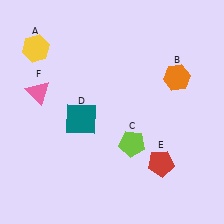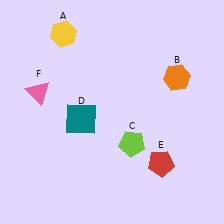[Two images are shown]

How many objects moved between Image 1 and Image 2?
1 object moved between the two images.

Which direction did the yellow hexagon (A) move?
The yellow hexagon (A) moved right.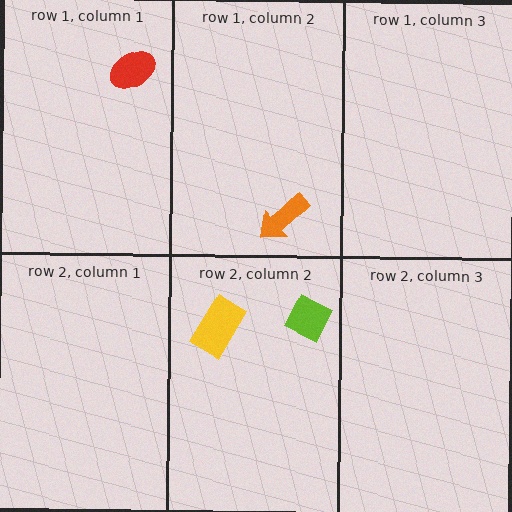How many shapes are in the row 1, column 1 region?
1.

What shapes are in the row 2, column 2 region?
The yellow rectangle, the lime diamond.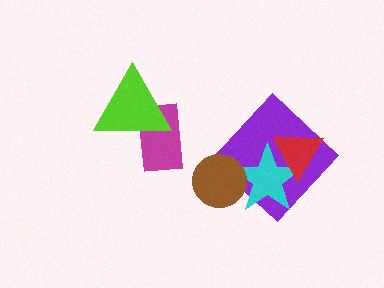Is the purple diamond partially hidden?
Yes, it is partially covered by another shape.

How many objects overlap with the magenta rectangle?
1 object overlaps with the magenta rectangle.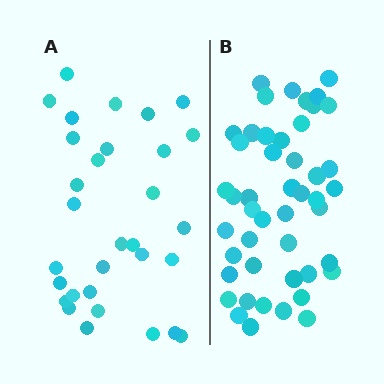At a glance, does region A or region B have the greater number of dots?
Region B (the right region) has more dots.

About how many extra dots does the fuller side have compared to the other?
Region B has approximately 15 more dots than region A.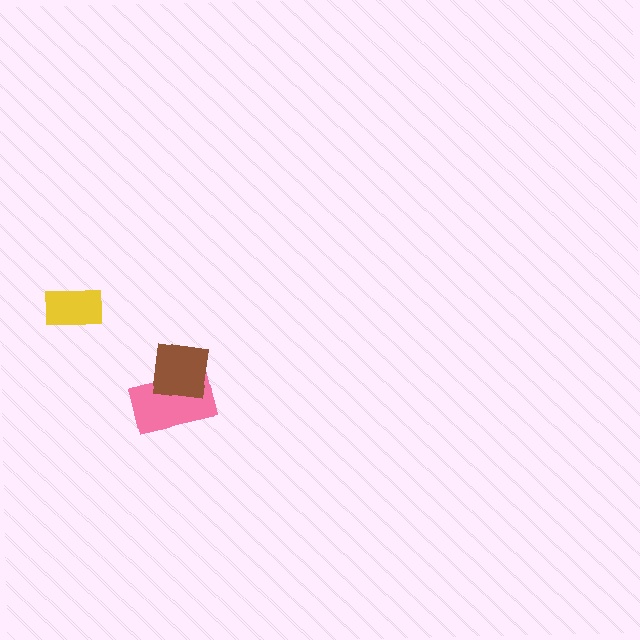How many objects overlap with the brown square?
1 object overlaps with the brown square.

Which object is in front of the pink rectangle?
The brown square is in front of the pink rectangle.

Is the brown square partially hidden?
No, no other shape covers it.